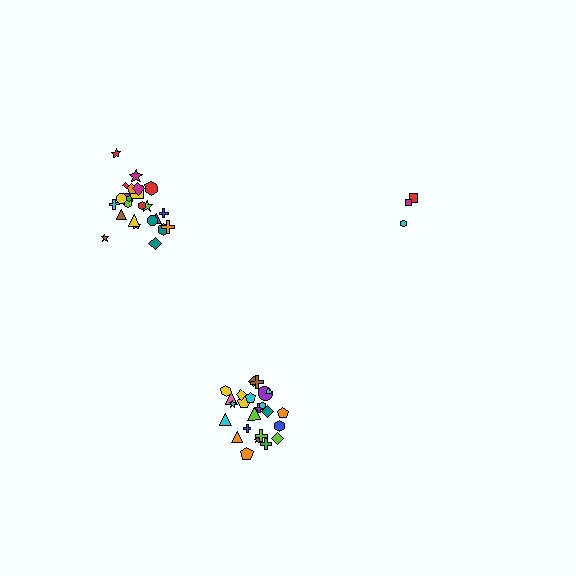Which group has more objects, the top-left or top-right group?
The top-left group.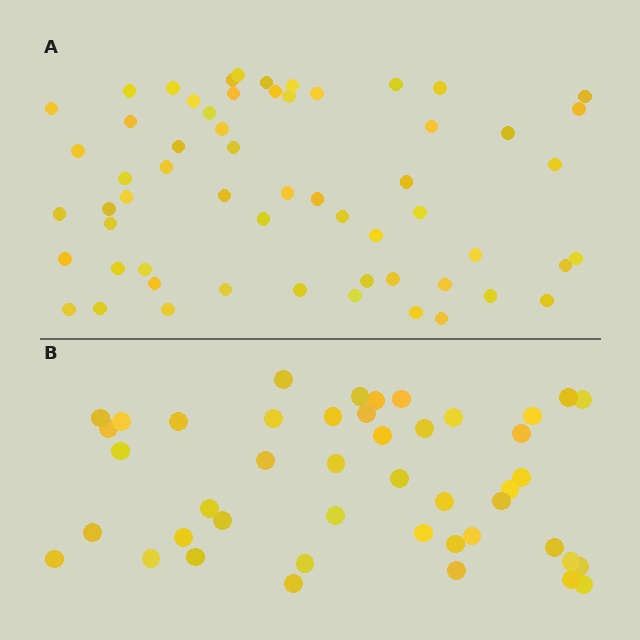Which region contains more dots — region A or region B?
Region A (the top region) has more dots.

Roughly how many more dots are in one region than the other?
Region A has approximately 15 more dots than region B.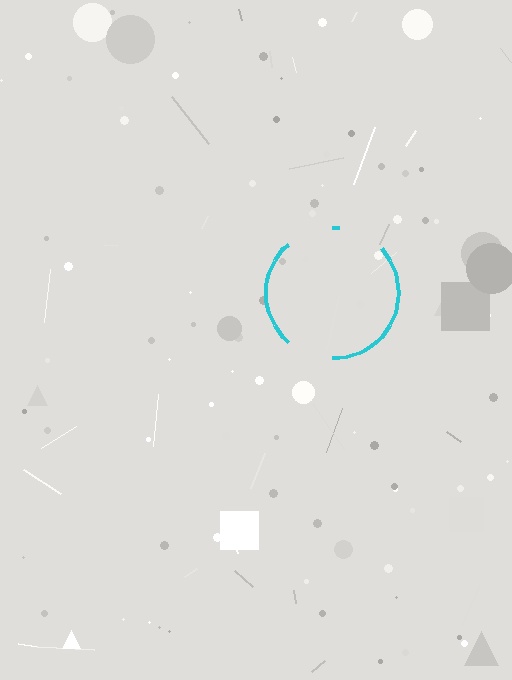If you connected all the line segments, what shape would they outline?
They would outline a circle.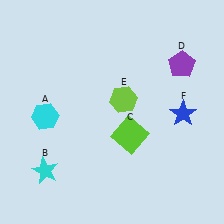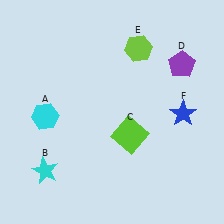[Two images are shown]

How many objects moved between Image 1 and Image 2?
1 object moved between the two images.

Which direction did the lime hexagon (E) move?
The lime hexagon (E) moved up.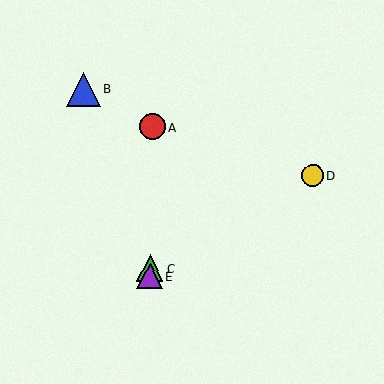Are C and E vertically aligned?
Yes, both are at x≈150.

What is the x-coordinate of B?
Object B is at x≈83.